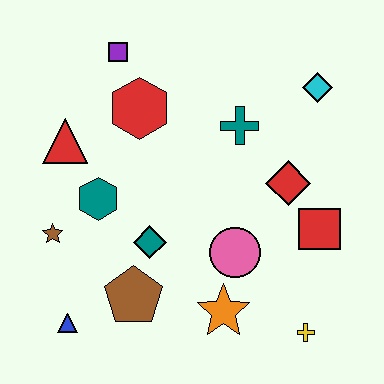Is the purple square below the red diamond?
No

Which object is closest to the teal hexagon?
The brown star is closest to the teal hexagon.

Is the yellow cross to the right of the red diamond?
Yes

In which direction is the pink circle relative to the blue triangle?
The pink circle is to the right of the blue triangle.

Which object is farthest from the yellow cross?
The purple square is farthest from the yellow cross.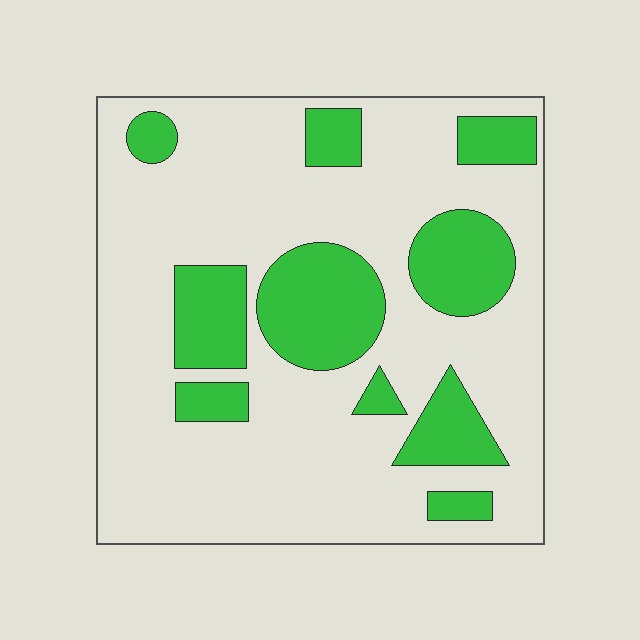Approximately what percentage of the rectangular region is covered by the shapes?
Approximately 25%.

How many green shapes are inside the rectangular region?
10.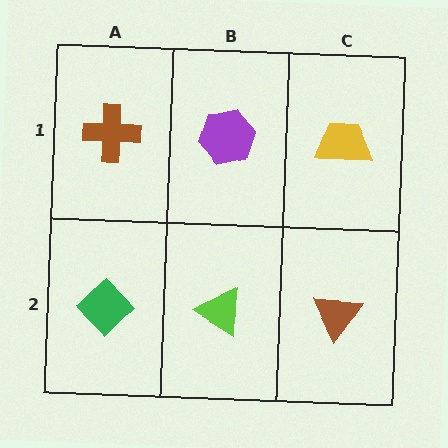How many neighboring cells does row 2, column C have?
2.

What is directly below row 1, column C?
A brown triangle.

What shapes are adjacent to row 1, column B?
A lime triangle (row 2, column B), a brown cross (row 1, column A), a yellow trapezoid (row 1, column C).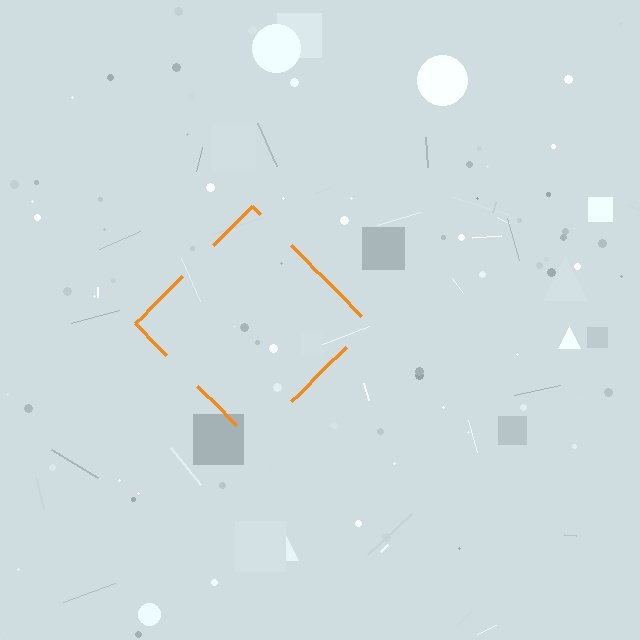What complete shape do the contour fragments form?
The contour fragments form a diamond.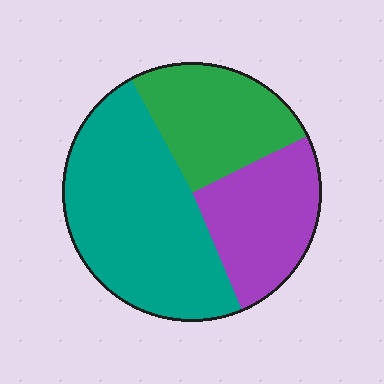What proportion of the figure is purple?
Purple takes up about one quarter (1/4) of the figure.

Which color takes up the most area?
Teal, at roughly 50%.